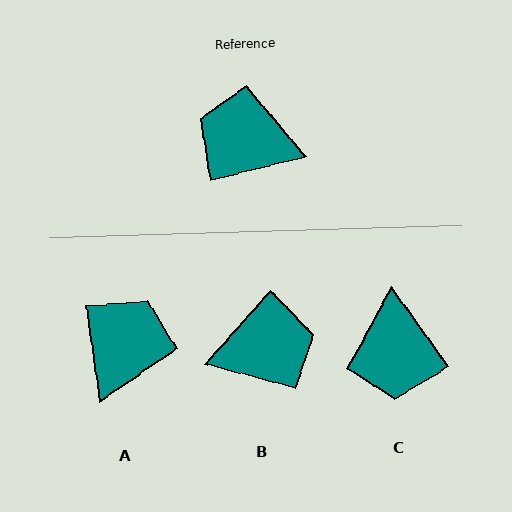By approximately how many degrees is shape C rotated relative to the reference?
Approximately 112 degrees counter-clockwise.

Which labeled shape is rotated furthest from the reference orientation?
B, about 145 degrees away.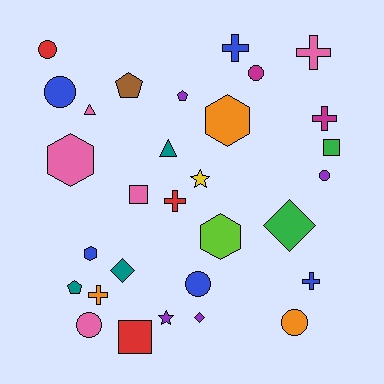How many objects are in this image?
There are 30 objects.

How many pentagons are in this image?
There are 3 pentagons.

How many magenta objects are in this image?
There are 2 magenta objects.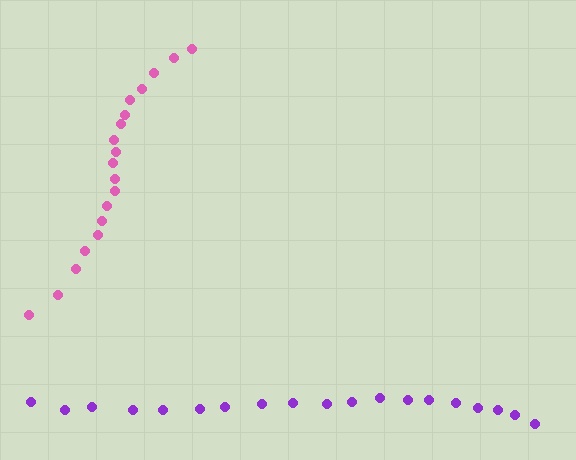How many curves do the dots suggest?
There are 2 distinct paths.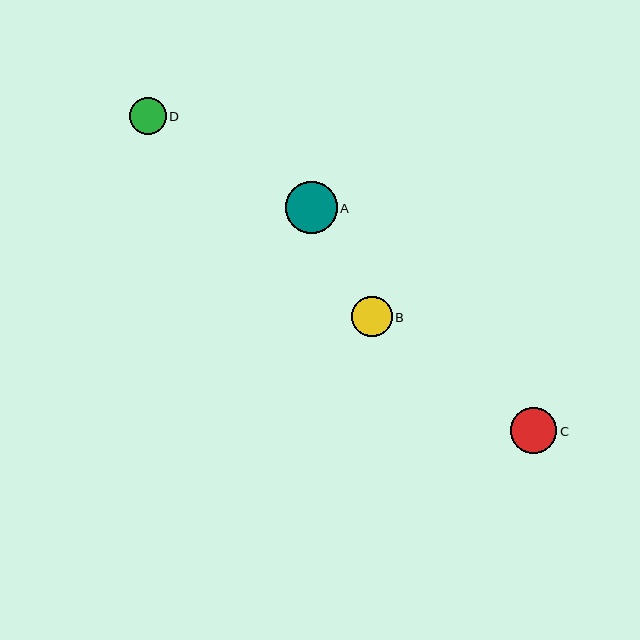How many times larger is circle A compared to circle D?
Circle A is approximately 1.4 times the size of circle D.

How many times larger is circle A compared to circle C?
Circle A is approximately 1.1 times the size of circle C.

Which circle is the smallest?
Circle D is the smallest with a size of approximately 37 pixels.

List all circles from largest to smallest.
From largest to smallest: A, C, B, D.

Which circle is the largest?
Circle A is the largest with a size of approximately 51 pixels.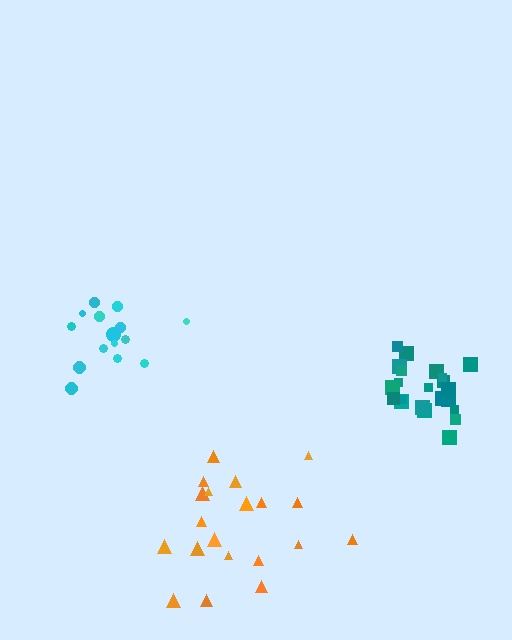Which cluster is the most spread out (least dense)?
Orange.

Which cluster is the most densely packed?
Teal.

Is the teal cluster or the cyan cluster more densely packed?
Teal.